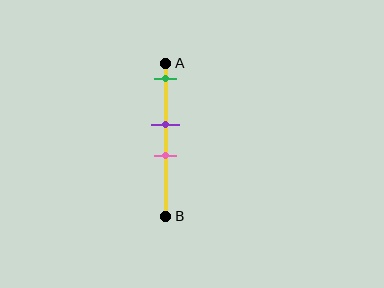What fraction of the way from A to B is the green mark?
The green mark is approximately 10% (0.1) of the way from A to B.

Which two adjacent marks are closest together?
The purple and pink marks are the closest adjacent pair.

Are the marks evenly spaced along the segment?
No, the marks are not evenly spaced.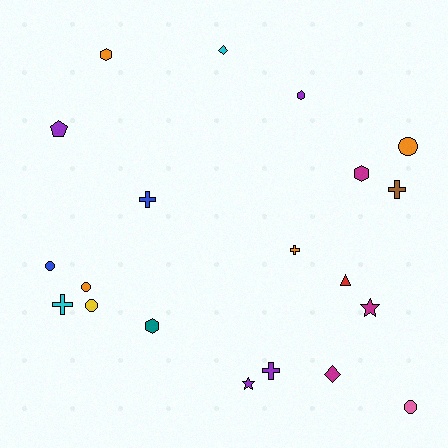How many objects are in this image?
There are 20 objects.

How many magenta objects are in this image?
There are 3 magenta objects.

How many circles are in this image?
There are 5 circles.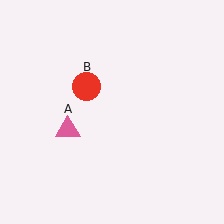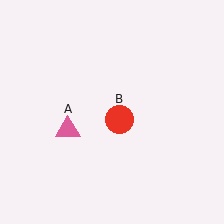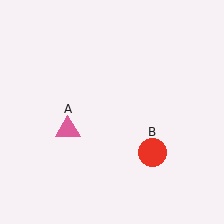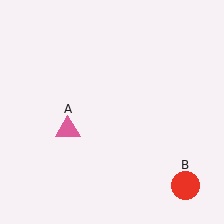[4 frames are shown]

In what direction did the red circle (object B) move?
The red circle (object B) moved down and to the right.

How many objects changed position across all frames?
1 object changed position: red circle (object B).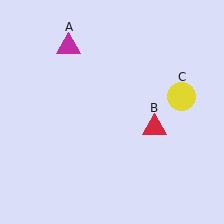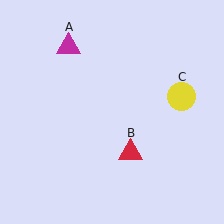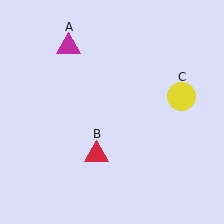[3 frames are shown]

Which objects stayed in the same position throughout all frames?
Magenta triangle (object A) and yellow circle (object C) remained stationary.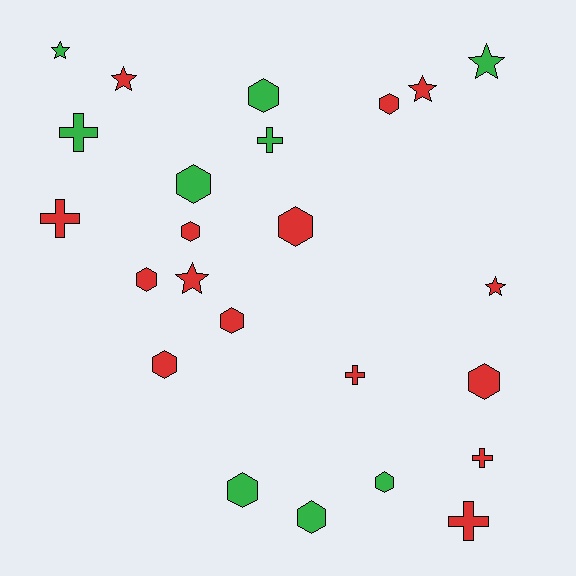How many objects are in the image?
There are 24 objects.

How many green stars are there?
There are 2 green stars.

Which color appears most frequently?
Red, with 15 objects.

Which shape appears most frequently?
Hexagon, with 12 objects.